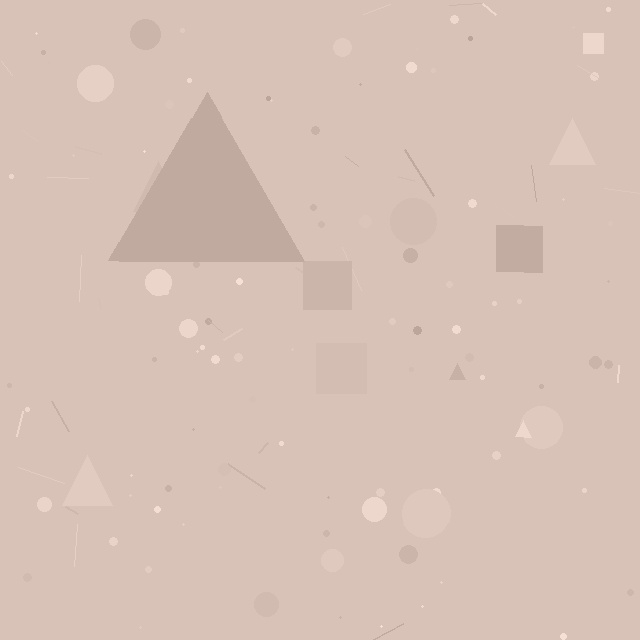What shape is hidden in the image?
A triangle is hidden in the image.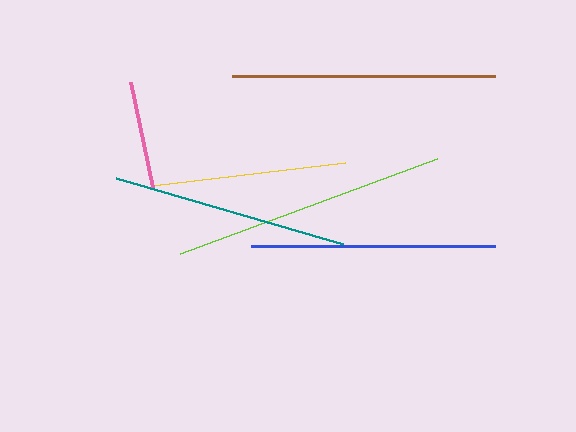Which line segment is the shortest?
The pink line is the shortest at approximately 107 pixels.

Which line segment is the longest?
The lime line is the longest at approximately 274 pixels.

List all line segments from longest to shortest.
From longest to shortest: lime, brown, blue, teal, yellow, pink.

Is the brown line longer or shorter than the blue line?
The brown line is longer than the blue line.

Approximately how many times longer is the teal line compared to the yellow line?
The teal line is approximately 1.2 times the length of the yellow line.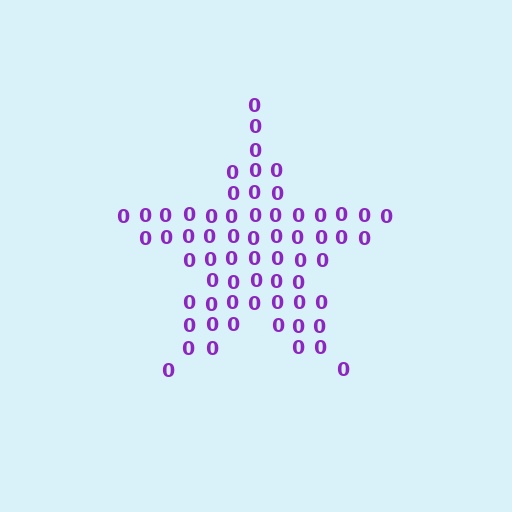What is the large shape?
The large shape is a star.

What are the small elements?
The small elements are digit 0's.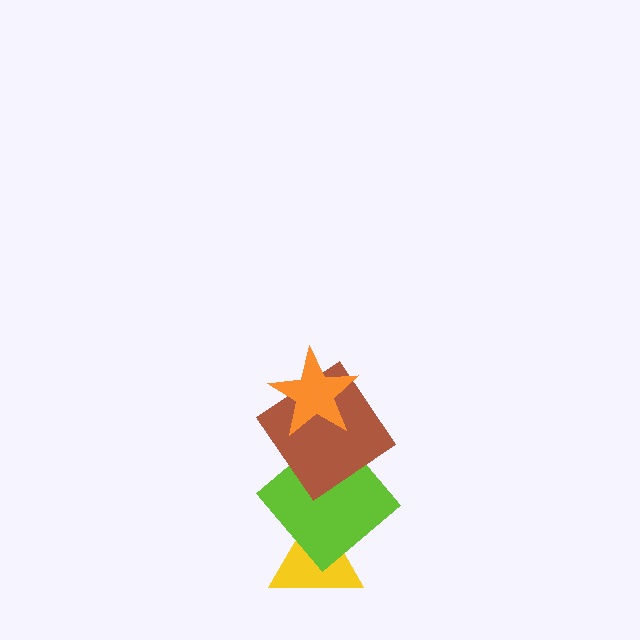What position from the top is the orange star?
The orange star is 1st from the top.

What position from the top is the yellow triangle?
The yellow triangle is 4th from the top.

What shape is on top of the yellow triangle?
The lime diamond is on top of the yellow triangle.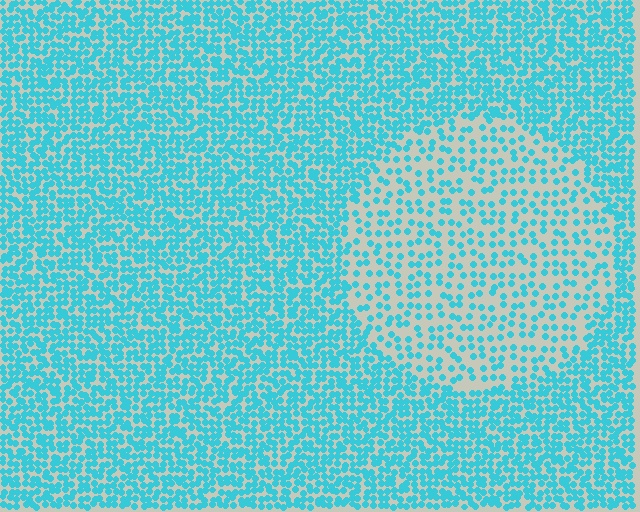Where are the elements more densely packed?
The elements are more densely packed outside the circle boundary.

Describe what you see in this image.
The image contains small cyan elements arranged at two different densities. A circle-shaped region is visible where the elements are less densely packed than the surrounding area.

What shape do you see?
I see a circle.